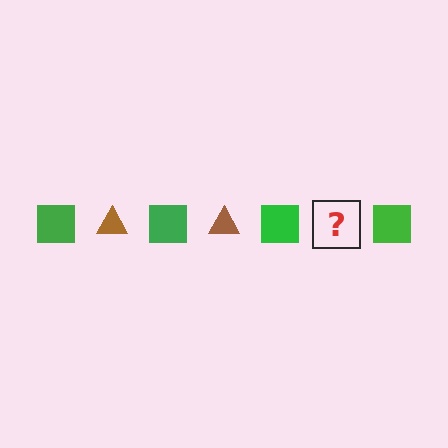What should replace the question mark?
The question mark should be replaced with a brown triangle.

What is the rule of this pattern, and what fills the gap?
The rule is that the pattern alternates between green square and brown triangle. The gap should be filled with a brown triangle.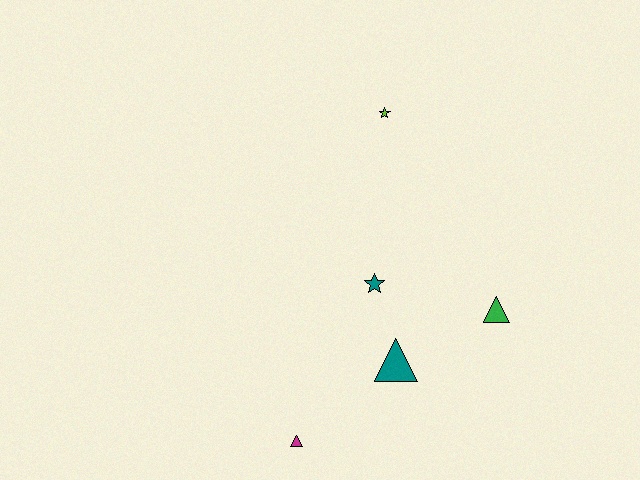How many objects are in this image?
There are 5 objects.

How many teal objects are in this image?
There are 2 teal objects.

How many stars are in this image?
There are 2 stars.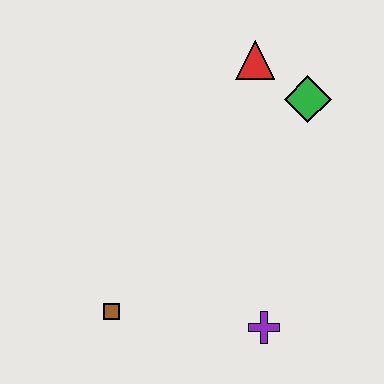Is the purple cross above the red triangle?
No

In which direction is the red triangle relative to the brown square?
The red triangle is above the brown square.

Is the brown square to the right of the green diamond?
No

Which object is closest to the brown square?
The purple cross is closest to the brown square.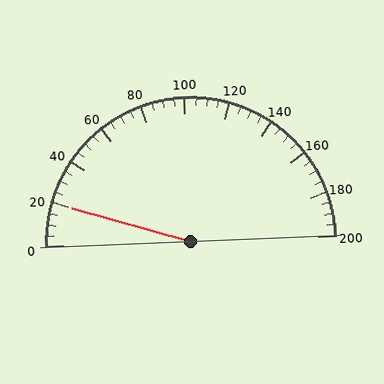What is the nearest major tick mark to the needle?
The nearest major tick mark is 20.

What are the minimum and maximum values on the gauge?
The gauge ranges from 0 to 200.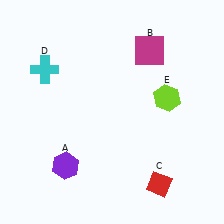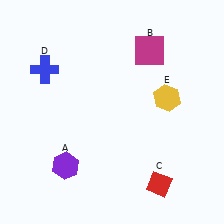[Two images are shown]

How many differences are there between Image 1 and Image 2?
There are 2 differences between the two images.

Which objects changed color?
D changed from cyan to blue. E changed from lime to yellow.